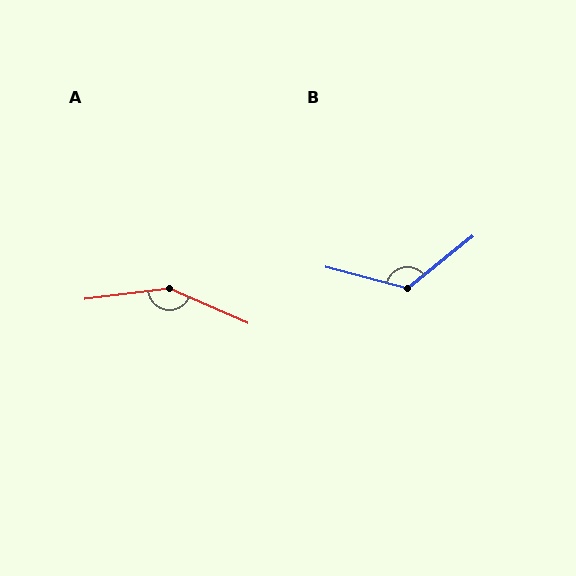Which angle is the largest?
A, at approximately 150 degrees.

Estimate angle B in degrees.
Approximately 126 degrees.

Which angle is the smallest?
B, at approximately 126 degrees.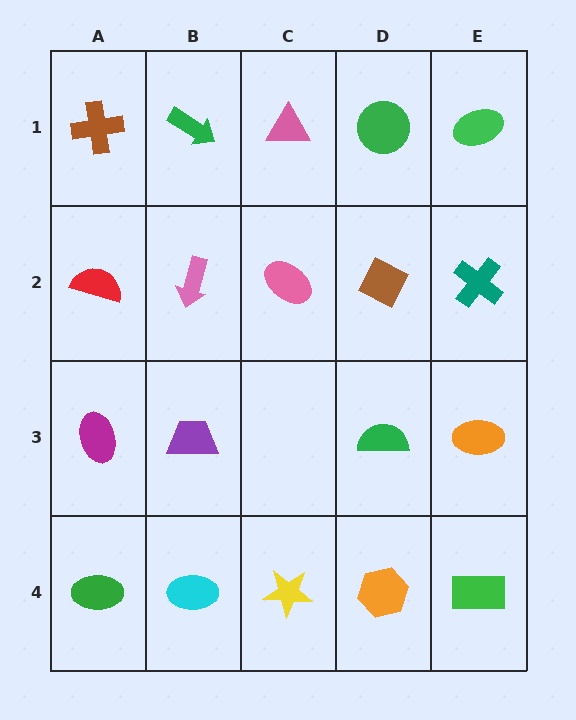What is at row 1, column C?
A pink triangle.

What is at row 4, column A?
A green ellipse.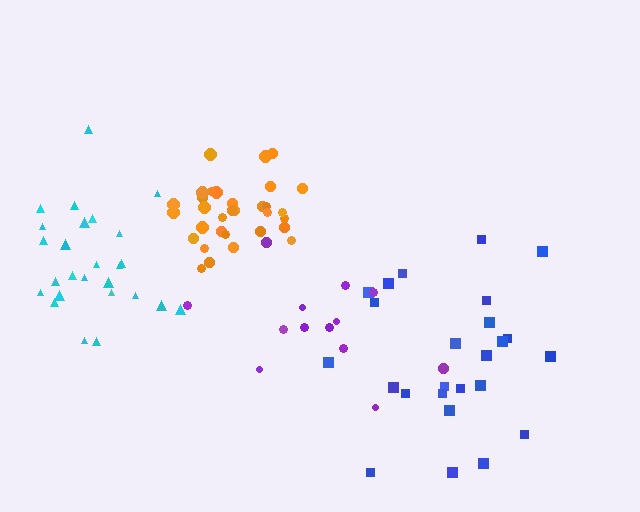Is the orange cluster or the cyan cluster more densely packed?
Orange.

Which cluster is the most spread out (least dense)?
Purple.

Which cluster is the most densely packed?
Orange.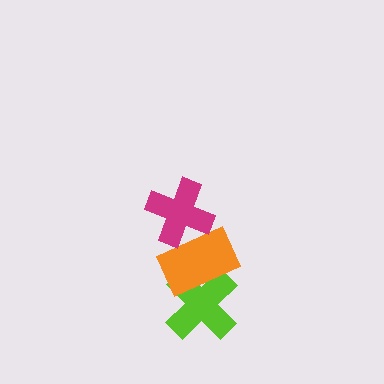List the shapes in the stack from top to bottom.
From top to bottom: the magenta cross, the orange rectangle, the lime cross.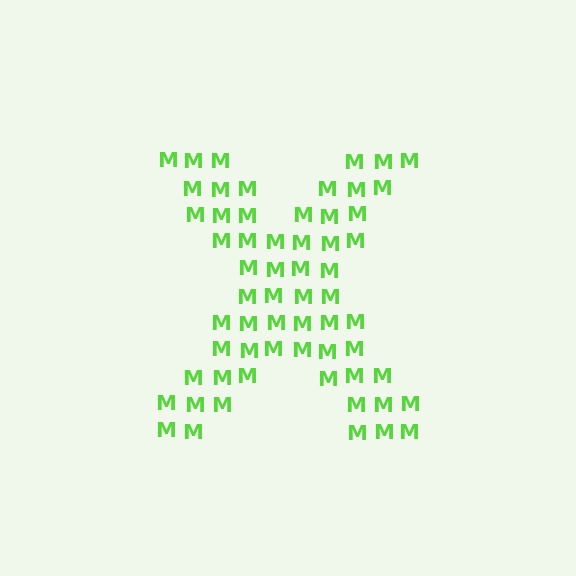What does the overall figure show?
The overall figure shows the letter X.